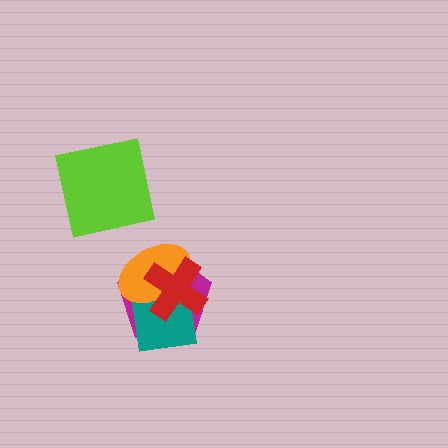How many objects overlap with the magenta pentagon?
3 objects overlap with the magenta pentagon.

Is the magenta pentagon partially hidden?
Yes, it is partially covered by another shape.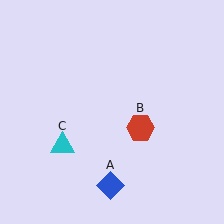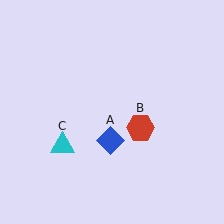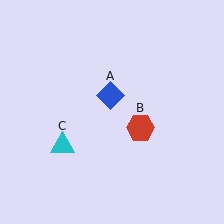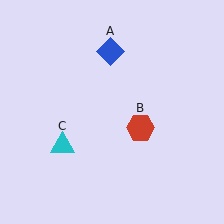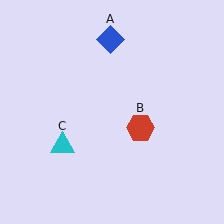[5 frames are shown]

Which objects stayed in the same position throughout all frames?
Red hexagon (object B) and cyan triangle (object C) remained stationary.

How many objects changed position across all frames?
1 object changed position: blue diamond (object A).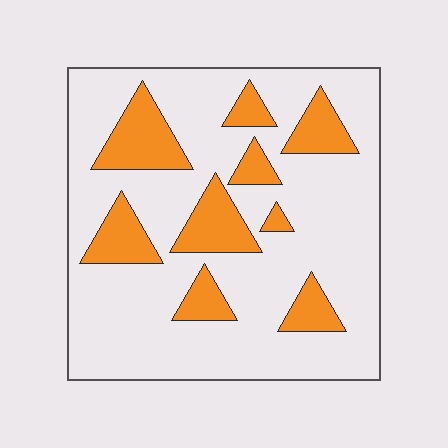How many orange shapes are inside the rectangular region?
9.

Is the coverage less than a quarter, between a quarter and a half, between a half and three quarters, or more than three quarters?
Less than a quarter.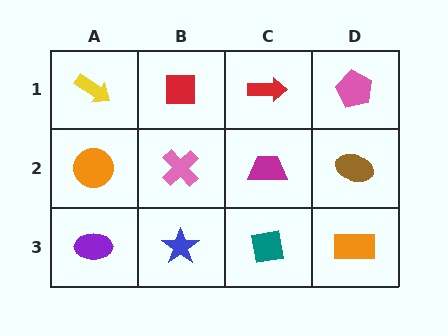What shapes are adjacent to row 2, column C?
A red arrow (row 1, column C), a teal square (row 3, column C), a pink cross (row 2, column B), a brown ellipse (row 2, column D).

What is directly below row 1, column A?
An orange circle.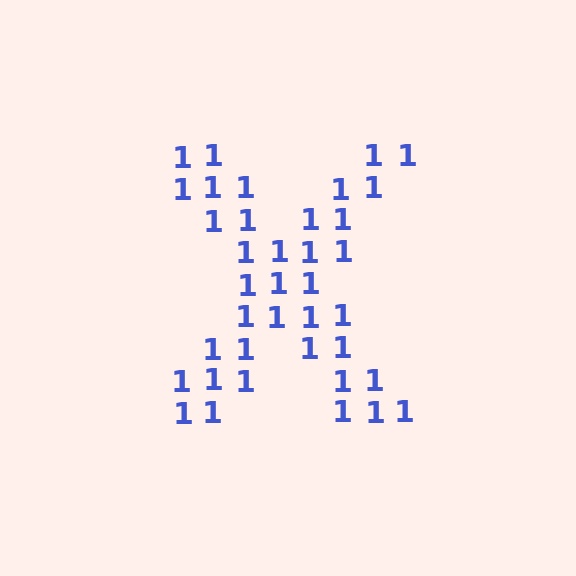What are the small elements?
The small elements are digit 1's.